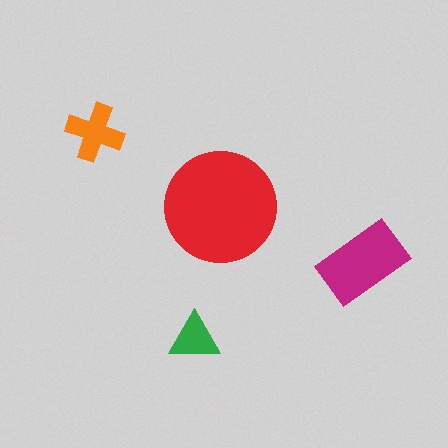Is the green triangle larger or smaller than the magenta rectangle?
Smaller.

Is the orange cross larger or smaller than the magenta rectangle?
Smaller.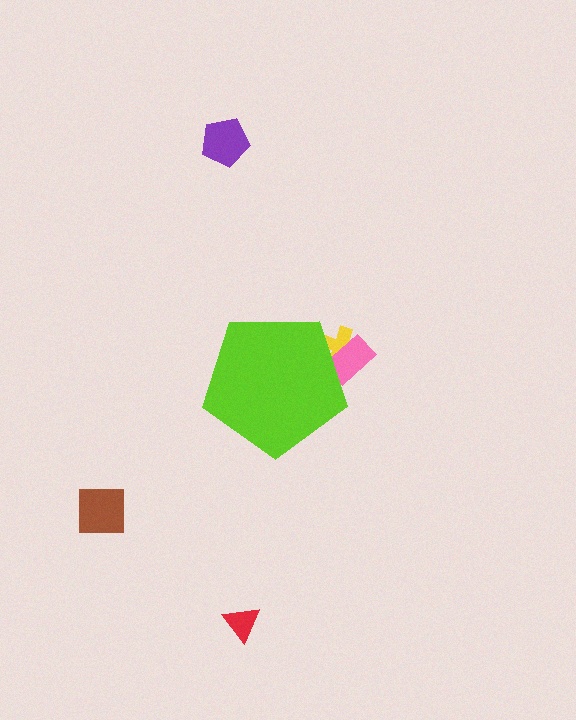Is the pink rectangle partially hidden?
Yes, the pink rectangle is partially hidden behind the lime pentagon.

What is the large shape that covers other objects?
A lime pentagon.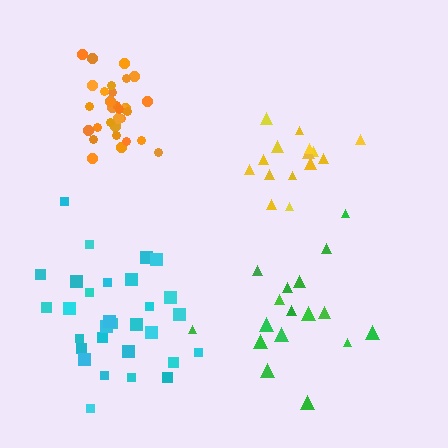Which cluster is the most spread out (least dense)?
Green.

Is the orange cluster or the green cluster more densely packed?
Orange.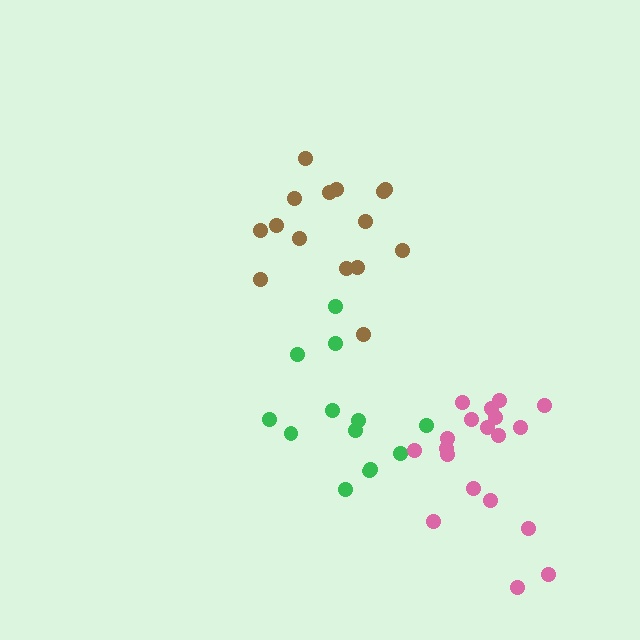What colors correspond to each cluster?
The clusters are colored: green, brown, pink.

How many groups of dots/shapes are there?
There are 3 groups.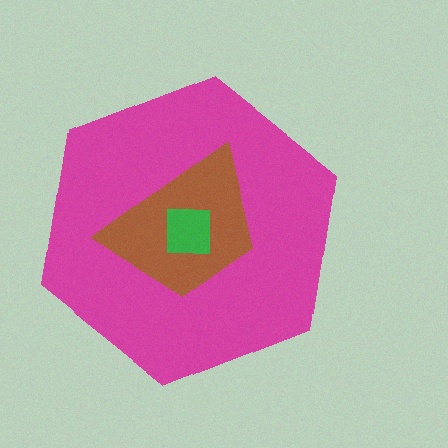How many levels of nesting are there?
3.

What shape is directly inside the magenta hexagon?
The brown trapezoid.